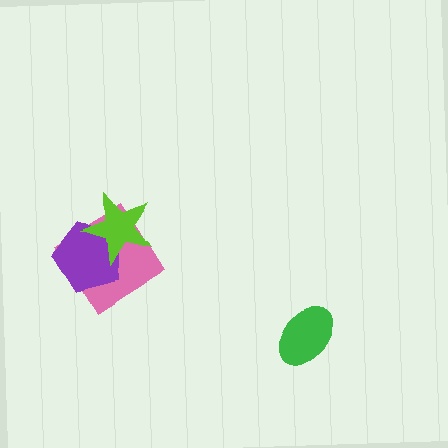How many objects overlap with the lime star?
2 objects overlap with the lime star.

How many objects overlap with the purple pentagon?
2 objects overlap with the purple pentagon.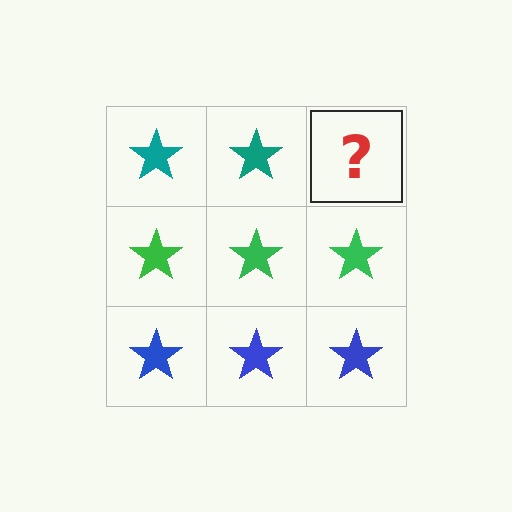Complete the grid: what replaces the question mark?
The question mark should be replaced with a teal star.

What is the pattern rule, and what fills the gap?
The rule is that each row has a consistent color. The gap should be filled with a teal star.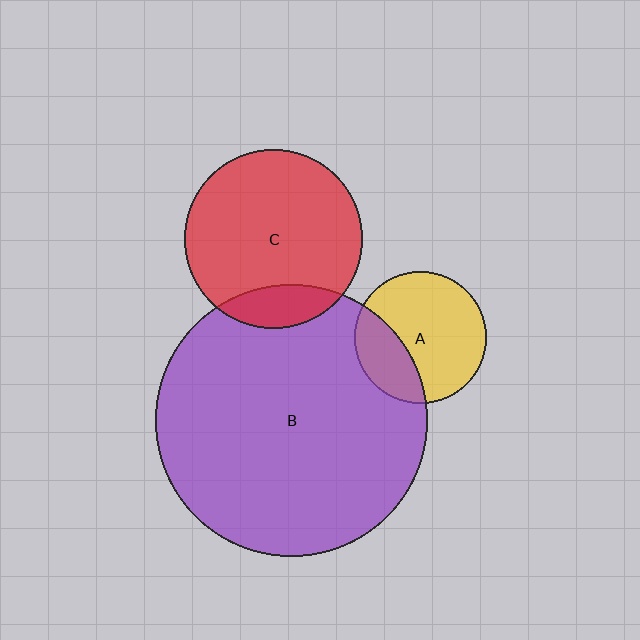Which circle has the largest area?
Circle B (purple).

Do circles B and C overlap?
Yes.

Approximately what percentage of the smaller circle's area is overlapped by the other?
Approximately 15%.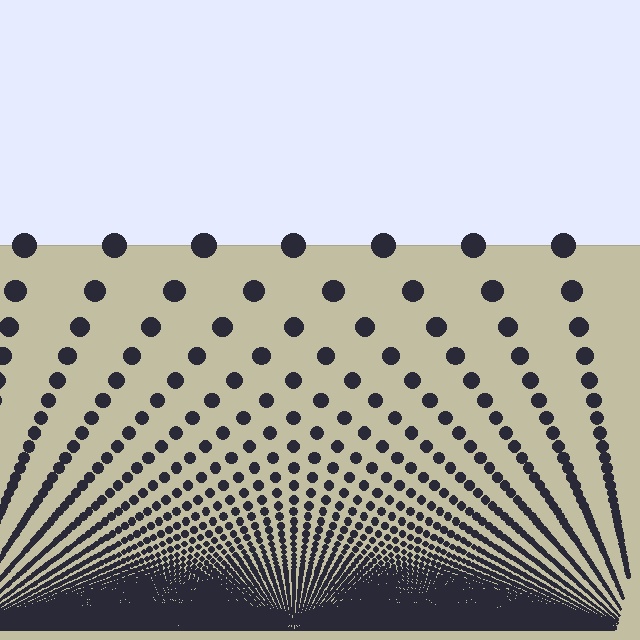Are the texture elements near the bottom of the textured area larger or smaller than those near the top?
Smaller. The gradient is inverted — elements near the bottom are smaller and denser.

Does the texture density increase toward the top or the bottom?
Density increases toward the bottom.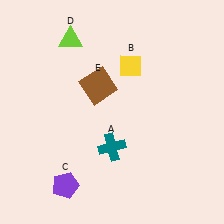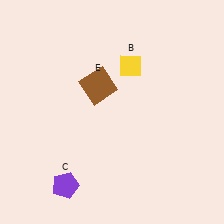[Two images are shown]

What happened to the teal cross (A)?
The teal cross (A) was removed in Image 2. It was in the bottom-left area of Image 1.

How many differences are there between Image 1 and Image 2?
There are 2 differences between the two images.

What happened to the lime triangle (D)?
The lime triangle (D) was removed in Image 2. It was in the top-left area of Image 1.